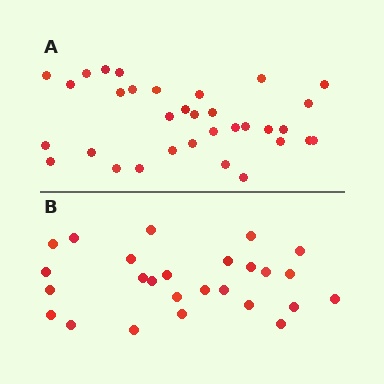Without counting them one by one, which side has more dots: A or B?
Region A (the top region) has more dots.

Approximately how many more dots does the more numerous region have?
Region A has roughly 8 or so more dots than region B.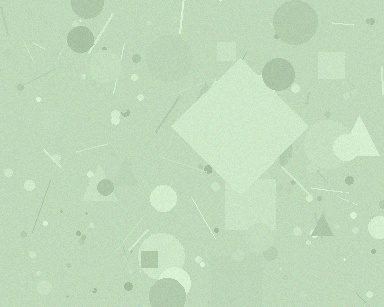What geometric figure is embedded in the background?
A diamond is embedded in the background.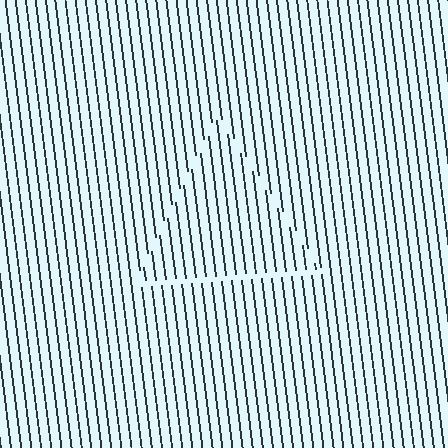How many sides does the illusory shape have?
3 sides — the line-ends trace a triangle.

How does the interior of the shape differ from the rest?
The interior of the shape contains the same grating, shifted by half a period — the contour is defined by the phase discontinuity where line-ends from the inner and outer gratings abut.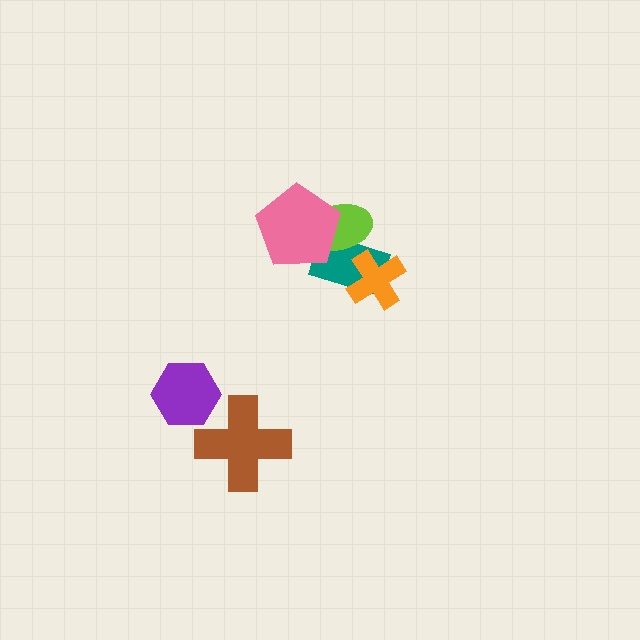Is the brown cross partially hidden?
Yes, it is partially covered by another shape.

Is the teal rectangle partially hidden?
Yes, it is partially covered by another shape.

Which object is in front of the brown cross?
The purple hexagon is in front of the brown cross.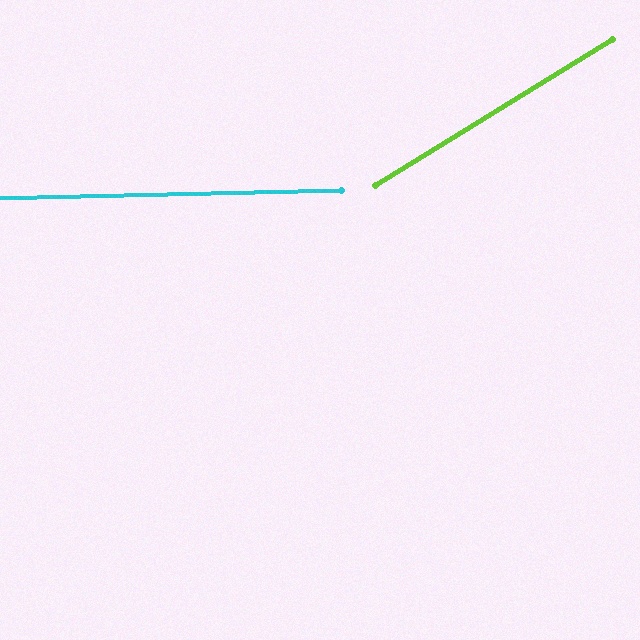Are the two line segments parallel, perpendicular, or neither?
Neither parallel nor perpendicular — they differ by about 30°.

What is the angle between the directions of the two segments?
Approximately 30 degrees.